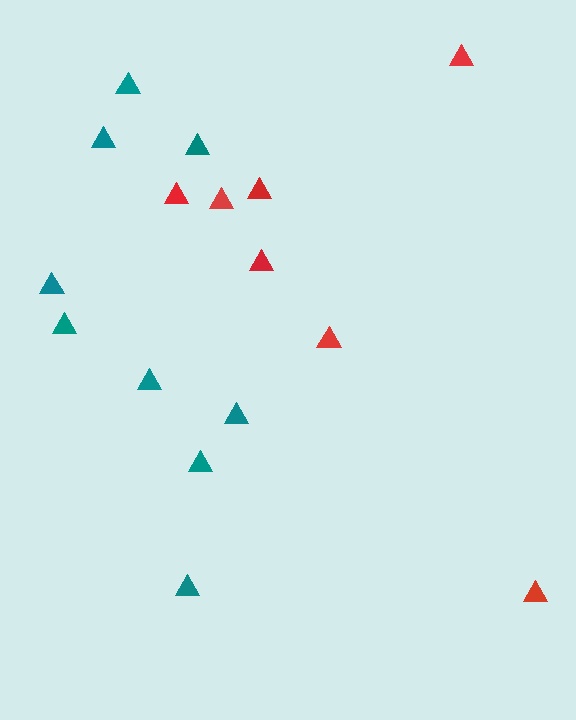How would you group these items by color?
There are 2 groups: one group of red triangles (7) and one group of teal triangles (9).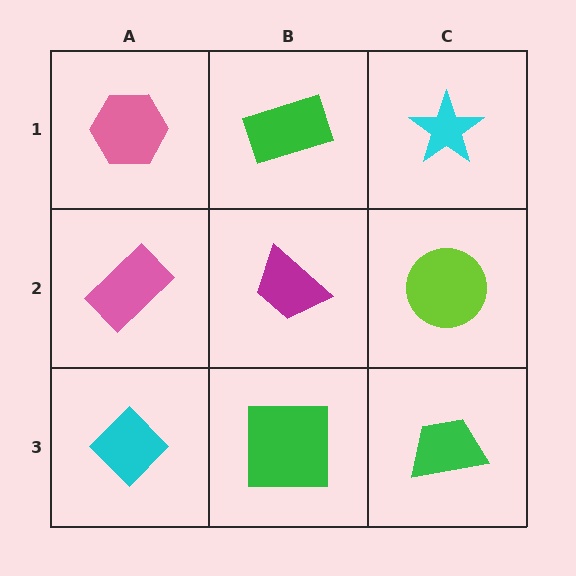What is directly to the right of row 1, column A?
A green rectangle.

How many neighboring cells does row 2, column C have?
3.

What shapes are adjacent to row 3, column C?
A lime circle (row 2, column C), a green square (row 3, column B).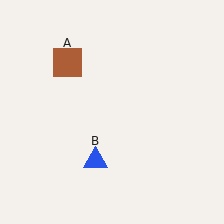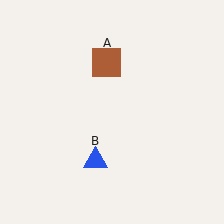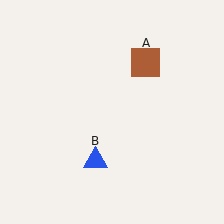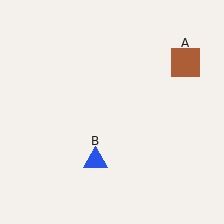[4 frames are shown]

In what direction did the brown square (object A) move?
The brown square (object A) moved right.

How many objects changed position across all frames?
1 object changed position: brown square (object A).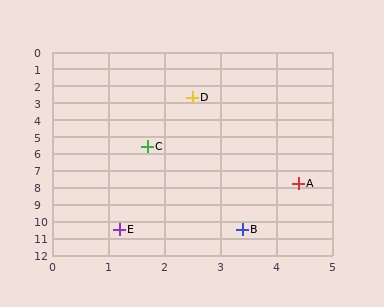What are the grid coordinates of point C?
Point C is at approximately (1.7, 5.6).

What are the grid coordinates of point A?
Point A is at approximately (4.4, 7.8).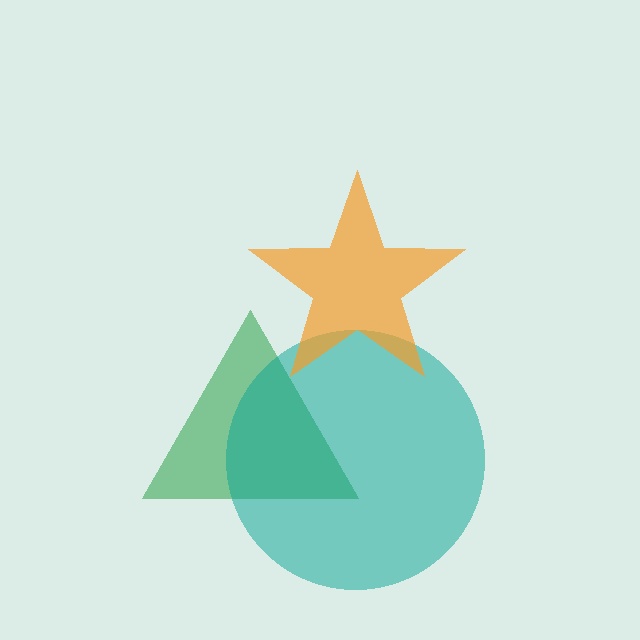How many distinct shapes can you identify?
There are 3 distinct shapes: a green triangle, a teal circle, an orange star.